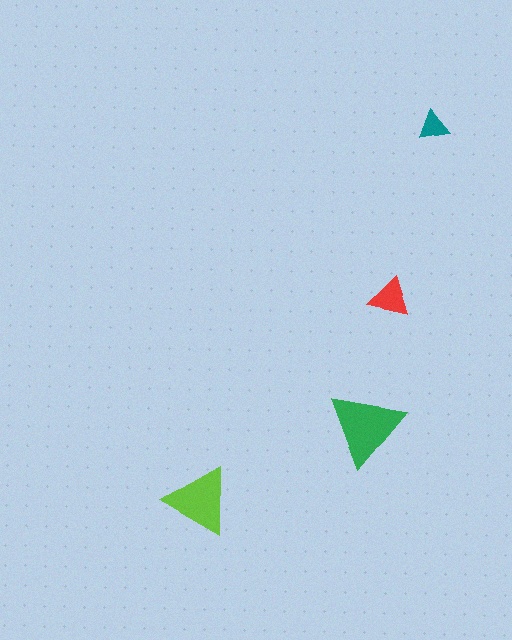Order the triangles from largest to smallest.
the green one, the lime one, the red one, the teal one.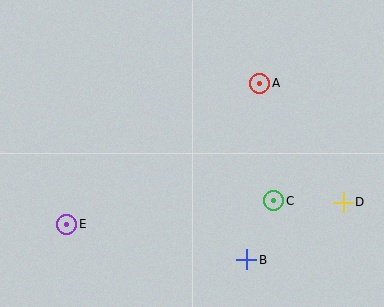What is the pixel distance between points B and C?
The distance between B and C is 65 pixels.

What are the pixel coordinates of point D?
Point D is at (343, 202).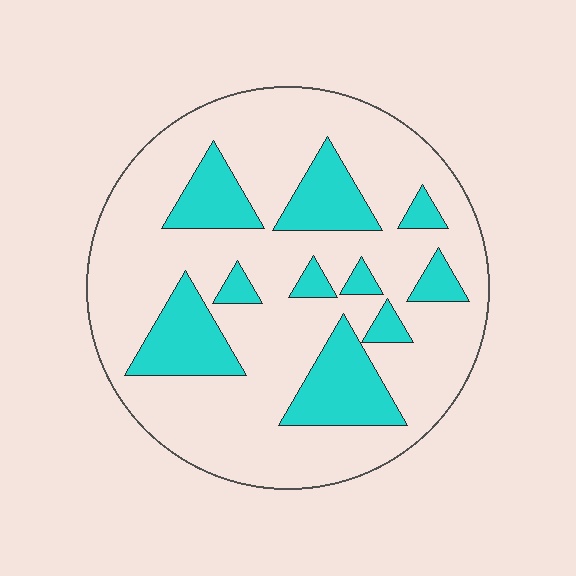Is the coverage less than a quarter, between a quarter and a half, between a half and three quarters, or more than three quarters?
Less than a quarter.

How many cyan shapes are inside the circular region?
10.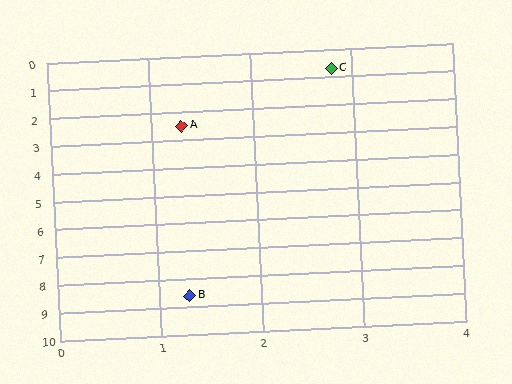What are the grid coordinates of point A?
Point A is at approximately (1.3, 2.5).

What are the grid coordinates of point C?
Point C is at approximately (2.8, 0.7).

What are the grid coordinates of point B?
Point B is at approximately (1.3, 8.6).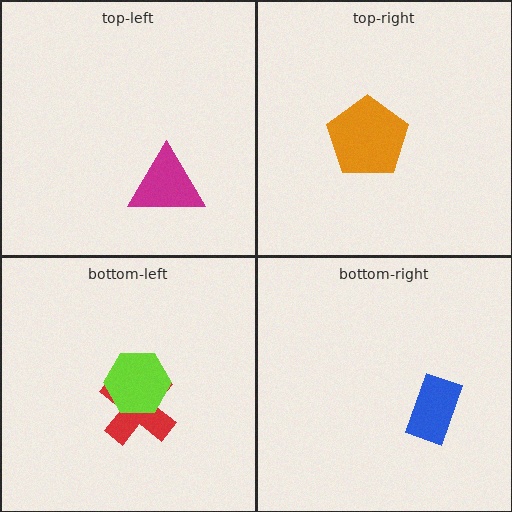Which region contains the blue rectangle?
The bottom-right region.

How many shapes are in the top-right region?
1.